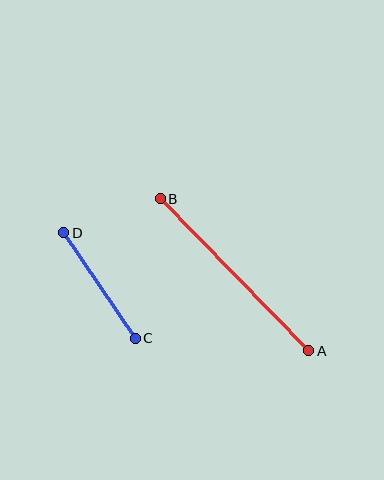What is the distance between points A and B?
The distance is approximately 212 pixels.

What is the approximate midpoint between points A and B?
The midpoint is at approximately (234, 275) pixels.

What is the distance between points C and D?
The distance is approximately 127 pixels.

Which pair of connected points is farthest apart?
Points A and B are farthest apart.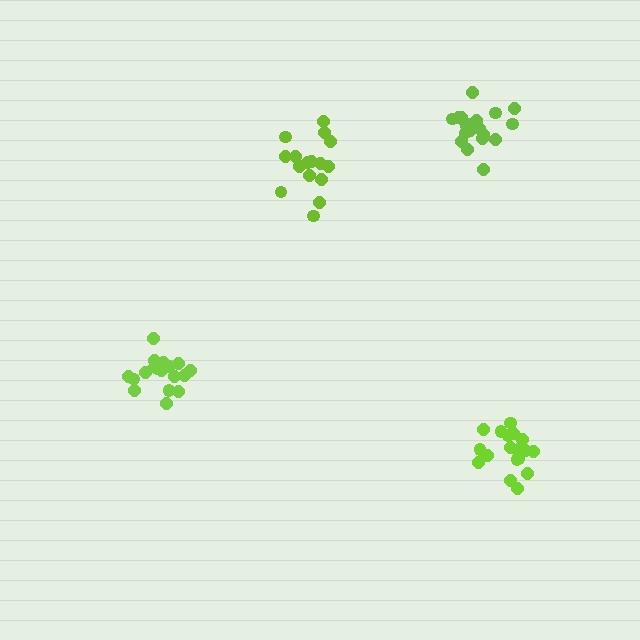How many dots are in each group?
Group 1: 19 dots, Group 2: 18 dots, Group 3: 19 dots, Group 4: 16 dots (72 total).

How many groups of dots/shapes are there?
There are 4 groups.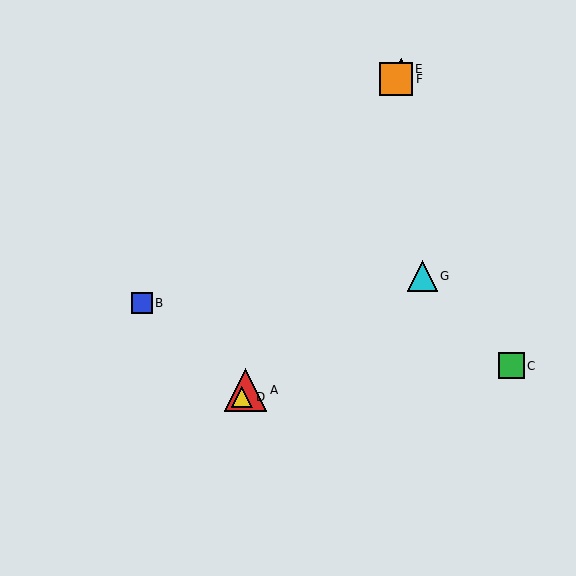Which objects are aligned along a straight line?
Objects A, D, E, F are aligned along a straight line.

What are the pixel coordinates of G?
Object G is at (422, 276).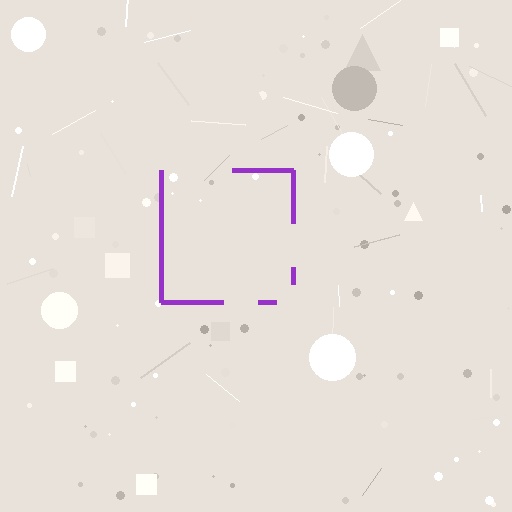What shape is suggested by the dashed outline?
The dashed outline suggests a square.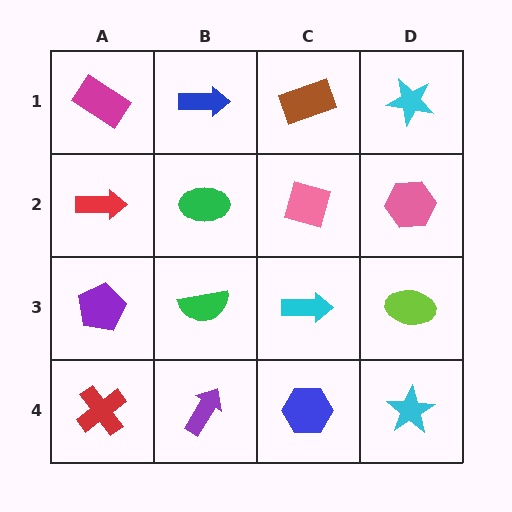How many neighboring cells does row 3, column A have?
3.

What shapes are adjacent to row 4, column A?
A purple pentagon (row 3, column A), a purple arrow (row 4, column B).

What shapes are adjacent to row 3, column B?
A green ellipse (row 2, column B), a purple arrow (row 4, column B), a purple pentagon (row 3, column A), a cyan arrow (row 3, column C).